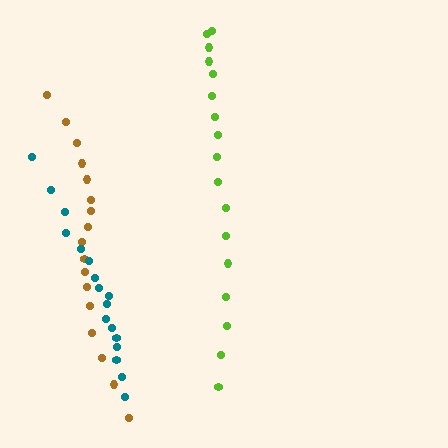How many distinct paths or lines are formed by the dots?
There are 3 distinct paths.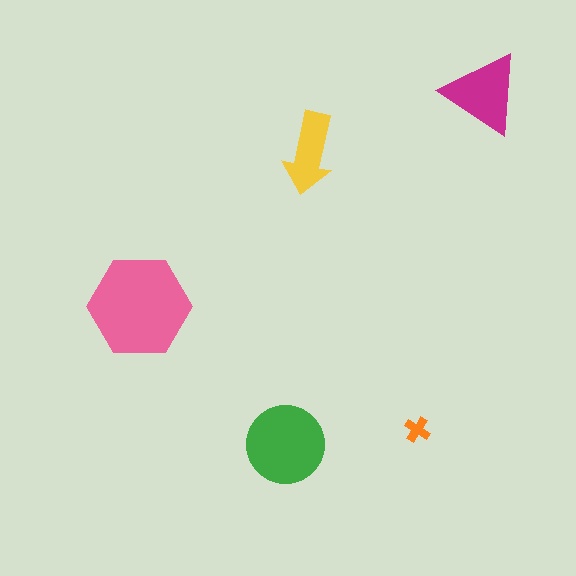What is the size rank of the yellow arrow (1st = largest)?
4th.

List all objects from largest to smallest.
The pink hexagon, the green circle, the magenta triangle, the yellow arrow, the orange cross.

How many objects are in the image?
There are 5 objects in the image.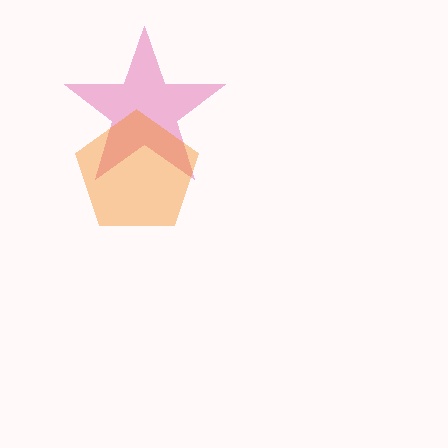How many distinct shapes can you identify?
There are 2 distinct shapes: a pink star, an orange pentagon.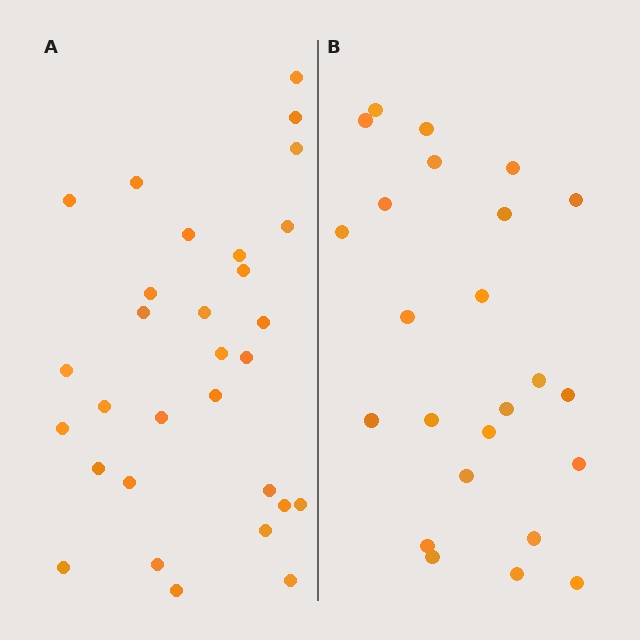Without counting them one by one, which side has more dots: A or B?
Region A (the left region) has more dots.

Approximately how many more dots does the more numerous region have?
Region A has about 6 more dots than region B.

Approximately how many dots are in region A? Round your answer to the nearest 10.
About 30 dots.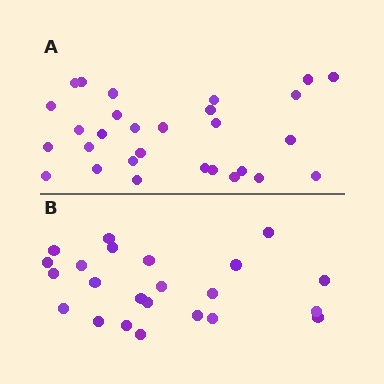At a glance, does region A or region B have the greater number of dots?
Region A (the top region) has more dots.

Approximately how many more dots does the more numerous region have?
Region A has about 6 more dots than region B.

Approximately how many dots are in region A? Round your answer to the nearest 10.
About 30 dots. (The exact count is 29, which rounds to 30.)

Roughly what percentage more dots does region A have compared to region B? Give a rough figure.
About 25% more.